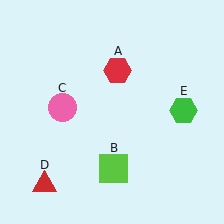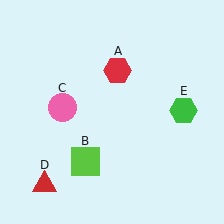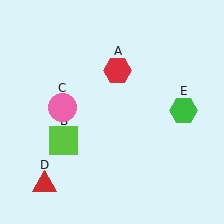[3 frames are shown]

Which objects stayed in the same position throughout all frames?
Red hexagon (object A) and pink circle (object C) and red triangle (object D) and green hexagon (object E) remained stationary.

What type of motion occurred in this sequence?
The lime square (object B) rotated clockwise around the center of the scene.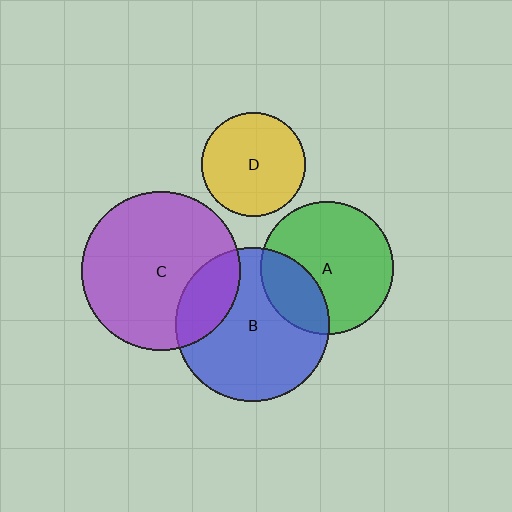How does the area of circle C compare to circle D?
Approximately 2.3 times.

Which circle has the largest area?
Circle C (purple).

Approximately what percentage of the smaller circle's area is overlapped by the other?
Approximately 20%.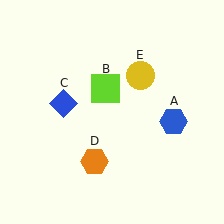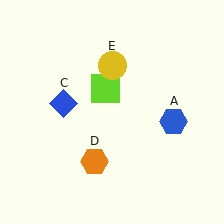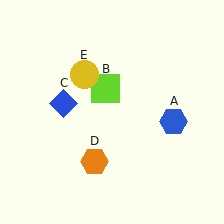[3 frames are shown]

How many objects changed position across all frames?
1 object changed position: yellow circle (object E).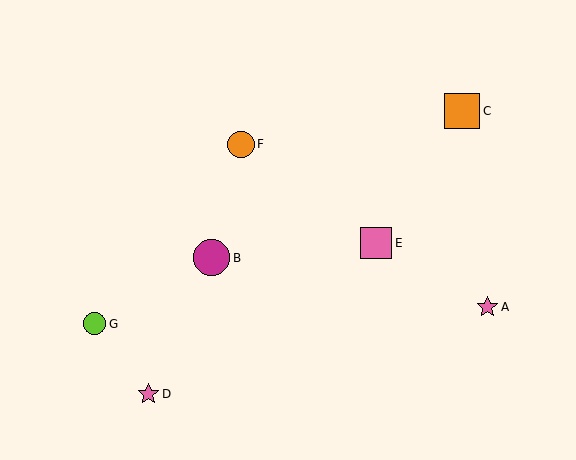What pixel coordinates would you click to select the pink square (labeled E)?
Click at (376, 243) to select the pink square E.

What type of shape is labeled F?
Shape F is an orange circle.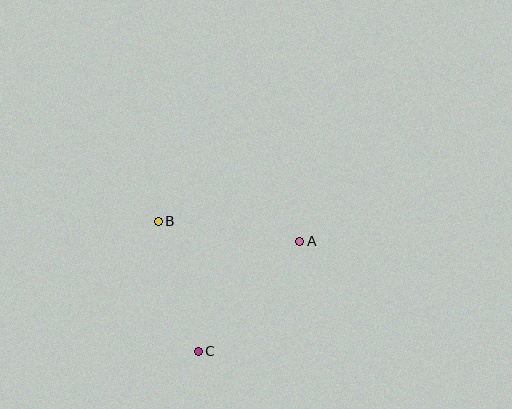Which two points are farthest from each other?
Points A and C are farthest from each other.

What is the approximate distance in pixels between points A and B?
The distance between A and B is approximately 143 pixels.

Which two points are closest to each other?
Points B and C are closest to each other.